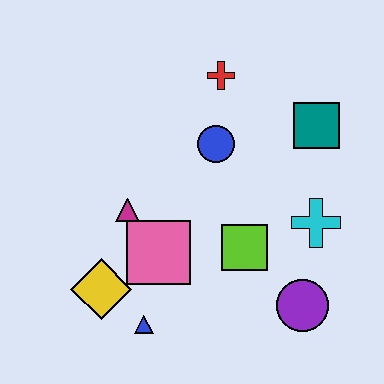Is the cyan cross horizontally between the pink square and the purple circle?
No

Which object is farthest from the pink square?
The teal square is farthest from the pink square.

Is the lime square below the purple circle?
No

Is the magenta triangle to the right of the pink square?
No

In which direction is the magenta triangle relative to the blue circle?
The magenta triangle is to the left of the blue circle.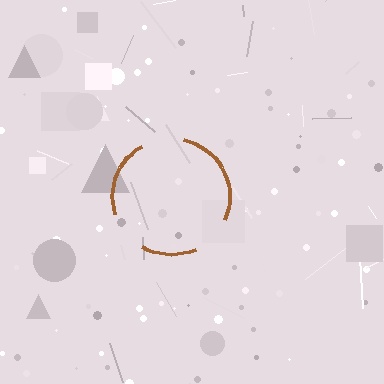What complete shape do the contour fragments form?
The contour fragments form a circle.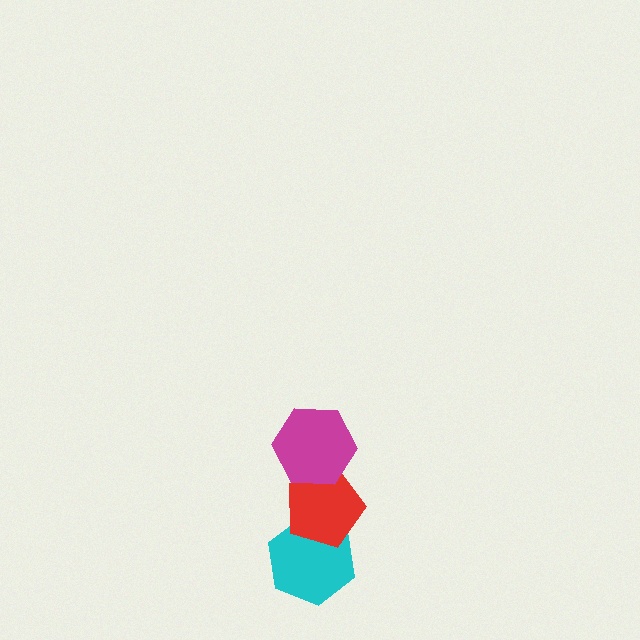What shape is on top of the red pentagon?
The magenta hexagon is on top of the red pentagon.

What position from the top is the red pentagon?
The red pentagon is 2nd from the top.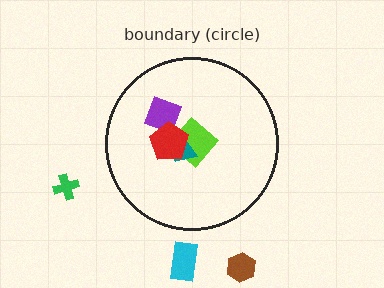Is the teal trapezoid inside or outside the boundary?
Inside.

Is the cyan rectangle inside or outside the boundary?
Outside.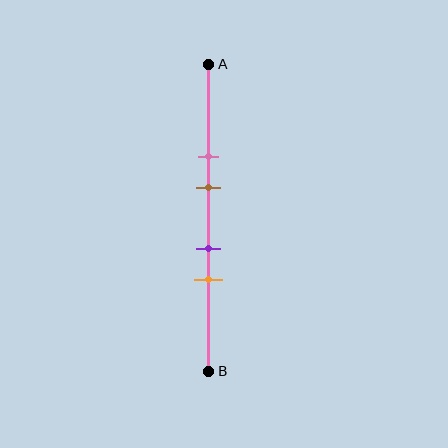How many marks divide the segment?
There are 4 marks dividing the segment.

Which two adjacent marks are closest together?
The purple and orange marks are the closest adjacent pair.